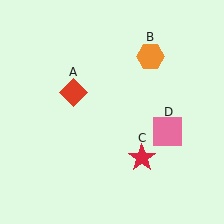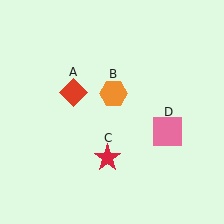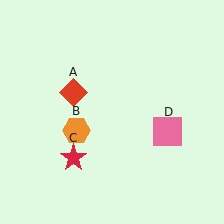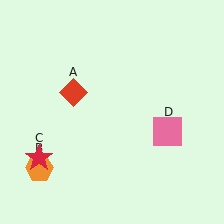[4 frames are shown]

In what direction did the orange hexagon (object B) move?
The orange hexagon (object B) moved down and to the left.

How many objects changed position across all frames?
2 objects changed position: orange hexagon (object B), red star (object C).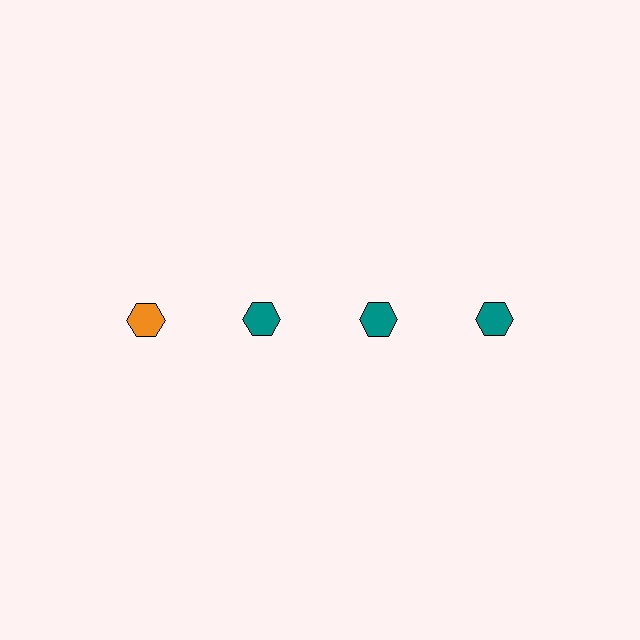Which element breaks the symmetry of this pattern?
The orange hexagon in the top row, leftmost column breaks the symmetry. All other shapes are teal hexagons.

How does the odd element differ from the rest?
It has a different color: orange instead of teal.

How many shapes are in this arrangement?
There are 4 shapes arranged in a grid pattern.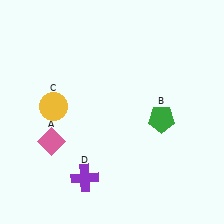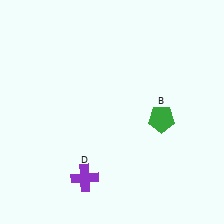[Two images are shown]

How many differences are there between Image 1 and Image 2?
There are 2 differences between the two images.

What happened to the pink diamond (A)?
The pink diamond (A) was removed in Image 2. It was in the bottom-left area of Image 1.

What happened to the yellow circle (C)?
The yellow circle (C) was removed in Image 2. It was in the top-left area of Image 1.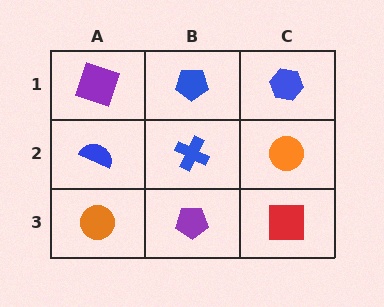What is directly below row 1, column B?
A blue cross.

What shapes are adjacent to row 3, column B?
A blue cross (row 2, column B), an orange circle (row 3, column A), a red square (row 3, column C).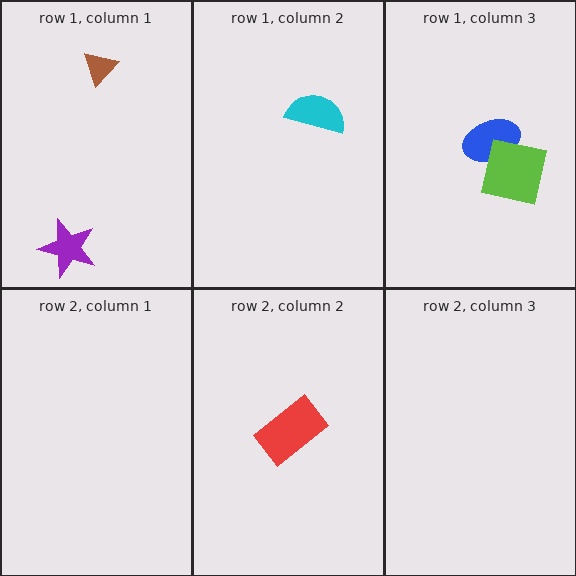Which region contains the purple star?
The row 1, column 1 region.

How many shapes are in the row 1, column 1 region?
2.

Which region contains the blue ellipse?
The row 1, column 3 region.